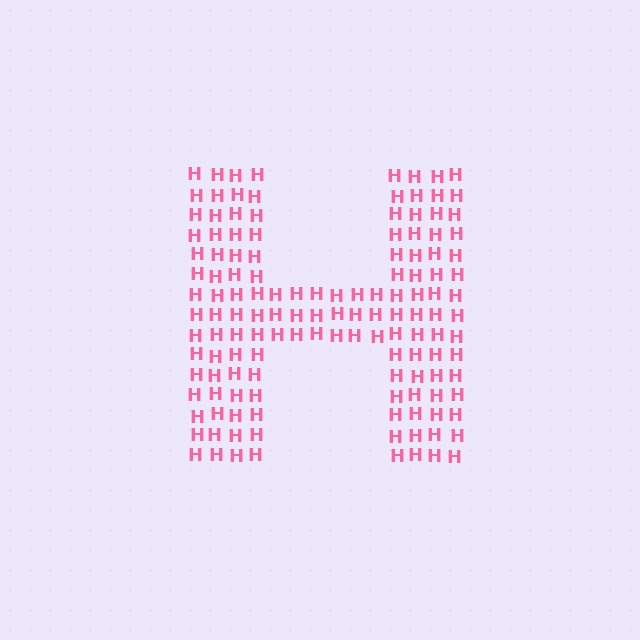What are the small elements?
The small elements are letter H's.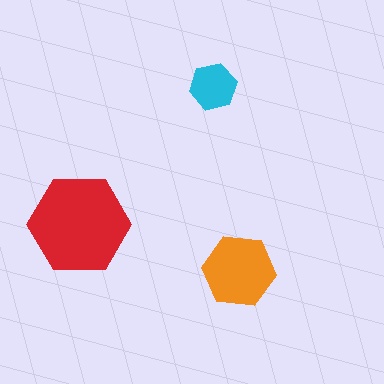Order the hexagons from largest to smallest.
the red one, the orange one, the cyan one.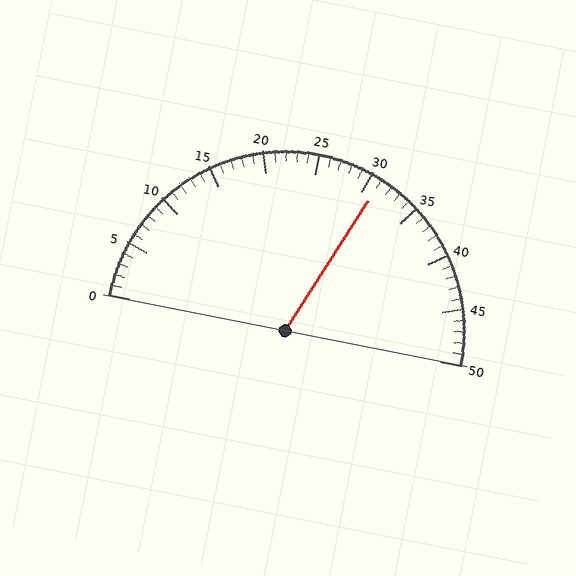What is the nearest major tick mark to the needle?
The nearest major tick mark is 30.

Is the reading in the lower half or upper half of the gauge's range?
The reading is in the upper half of the range (0 to 50).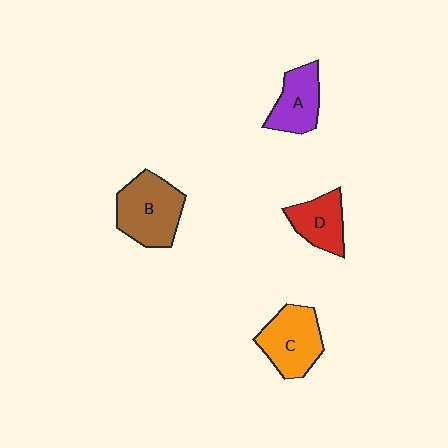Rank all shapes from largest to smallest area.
From largest to smallest: B (brown), C (orange), A (purple), D (red).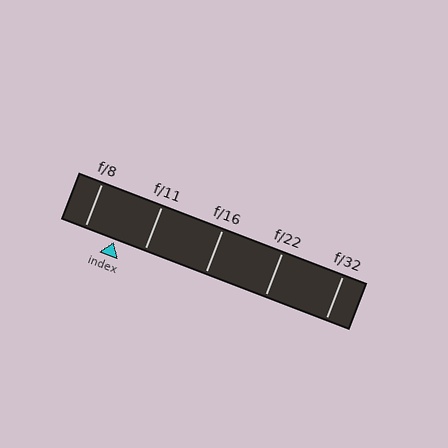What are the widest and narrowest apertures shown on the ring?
The widest aperture shown is f/8 and the narrowest is f/32.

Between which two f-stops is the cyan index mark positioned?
The index mark is between f/8 and f/11.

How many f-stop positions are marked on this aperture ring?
There are 5 f-stop positions marked.